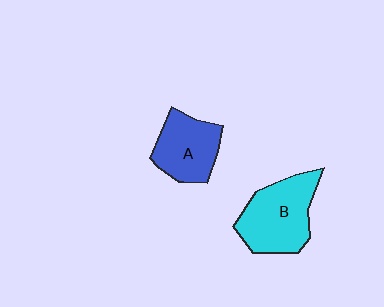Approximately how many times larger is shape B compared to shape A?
Approximately 1.3 times.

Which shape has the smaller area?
Shape A (blue).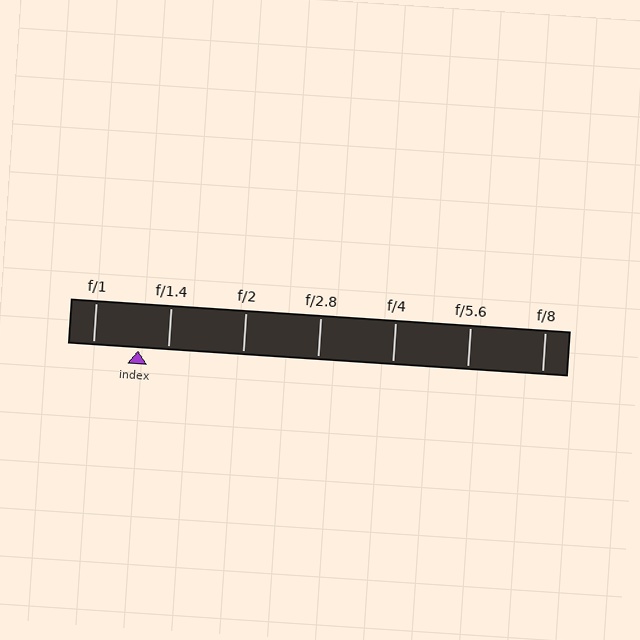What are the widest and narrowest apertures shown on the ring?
The widest aperture shown is f/1 and the narrowest is f/8.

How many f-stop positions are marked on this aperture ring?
There are 7 f-stop positions marked.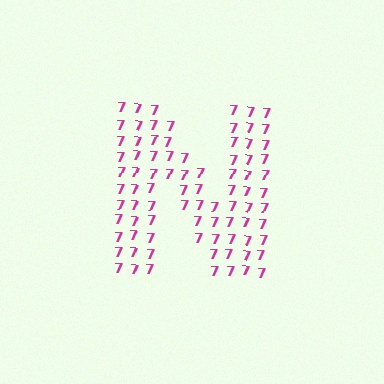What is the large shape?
The large shape is the letter N.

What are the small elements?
The small elements are digit 7's.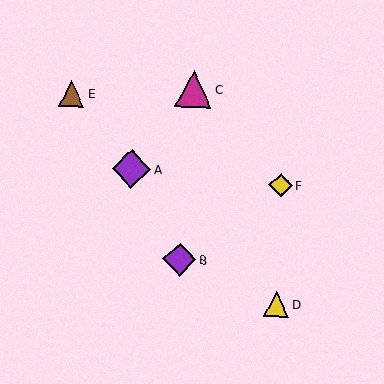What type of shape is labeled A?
Shape A is a purple diamond.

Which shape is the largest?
The purple diamond (labeled A) is the largest.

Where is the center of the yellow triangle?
The center of the yellow triangle is at (277, 304).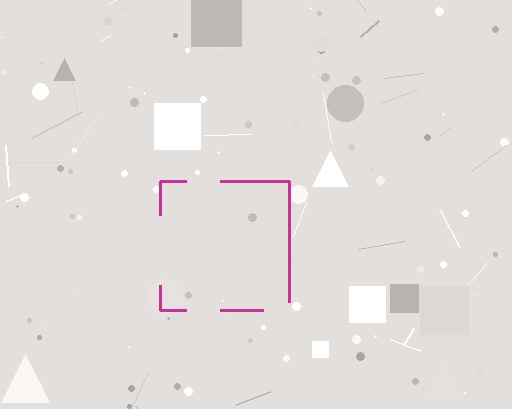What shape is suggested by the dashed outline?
The dashed outline suggests a square.